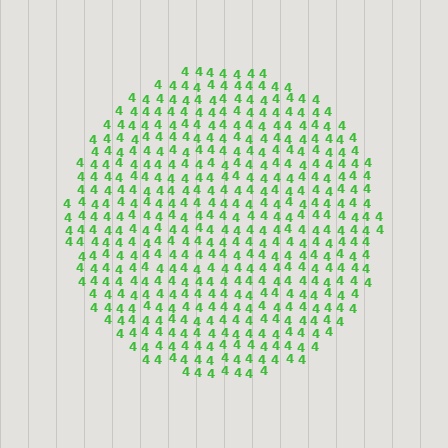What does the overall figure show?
The overall figure shows a circle.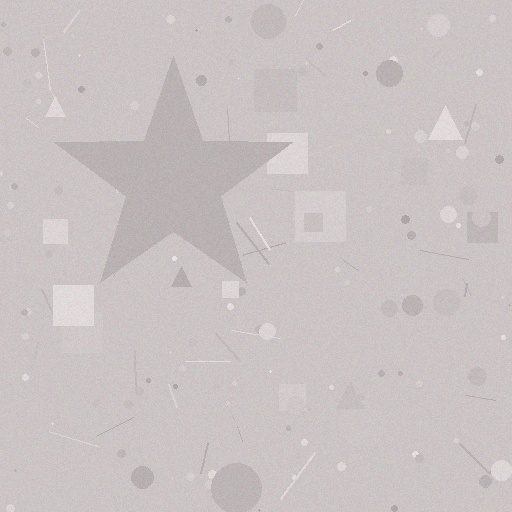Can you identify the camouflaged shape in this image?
The camouflaged shape is a star.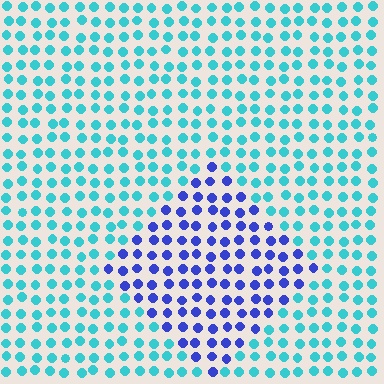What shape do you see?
I see a diamond.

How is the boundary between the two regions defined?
The boundary is defined purely by a slight shift in hue (about 54 degrees). Spacing, size, and orientation are identical on both sides.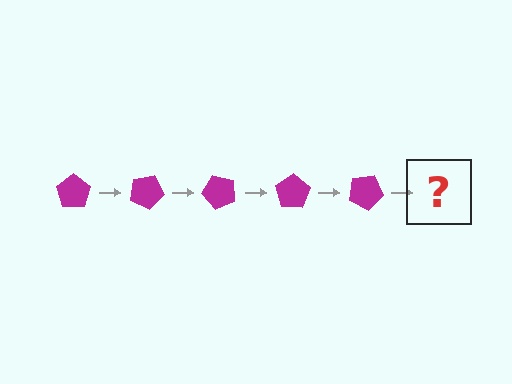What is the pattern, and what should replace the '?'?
The pattern is that the pentagon rotates 25 degrees each step. The '?' should be a magenta pentagon rotated 125 degrees.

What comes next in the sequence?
The next element should be a magenta pentagon rotated 125 degrees.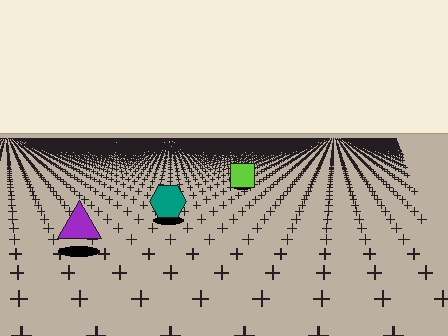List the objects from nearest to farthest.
From nearest to farthest: the purple triangle, the teal hexagon, the lime square.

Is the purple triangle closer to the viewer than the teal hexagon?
Yes. The purple triangle is closer — you can tell from the texture gradient: the ground texture is coarser near it.